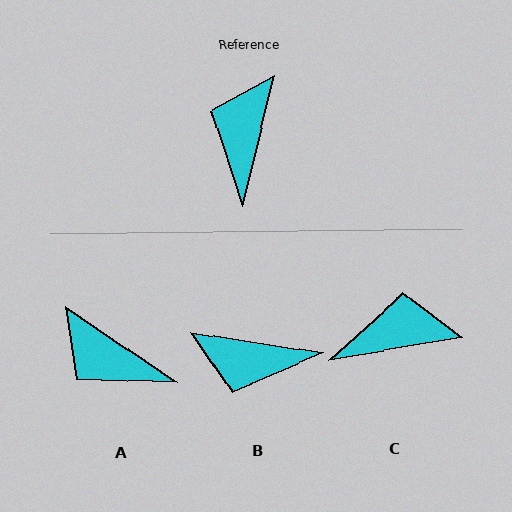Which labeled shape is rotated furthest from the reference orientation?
B, about 95 degrees away.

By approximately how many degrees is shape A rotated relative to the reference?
Approximately 70 degrees counter-clockwise.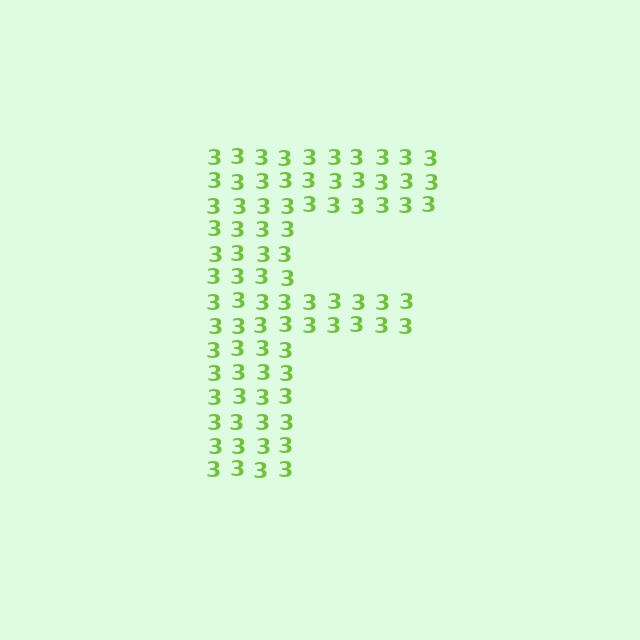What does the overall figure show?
The overall figure shows the letter F.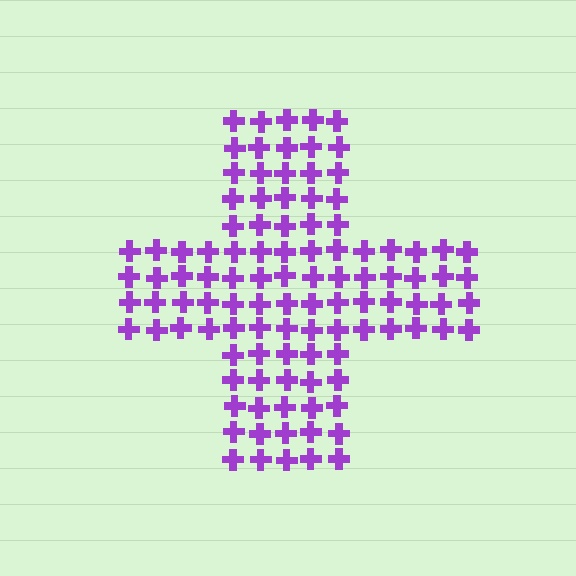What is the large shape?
The large shape is a cross.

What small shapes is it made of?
It is made of small crosses.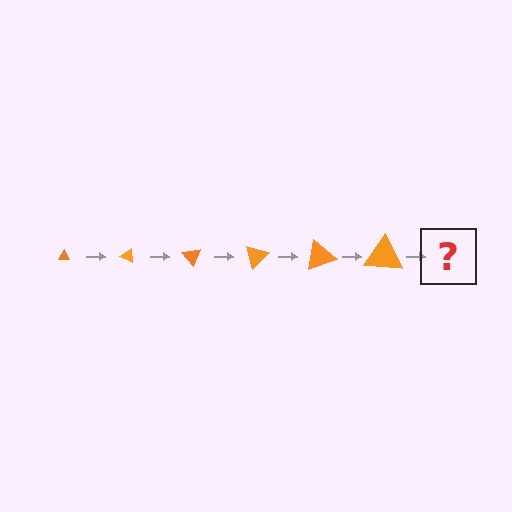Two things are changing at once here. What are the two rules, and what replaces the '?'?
The two rules are that the triangle grows larger each step and it rotates 25 degrees each step. The '?' should be a triangle, larger than the previous one and rotated 150 degrees from the start.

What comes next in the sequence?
The next element should be a triangle, larger than the previous one and rotated 150 degrees from the start.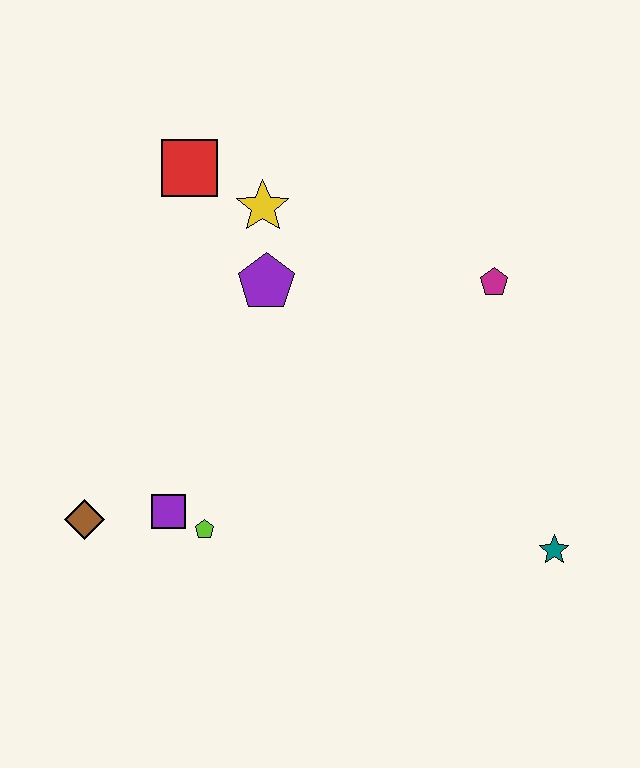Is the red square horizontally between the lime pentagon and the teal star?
No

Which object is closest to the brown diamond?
The purple square is closest to the brown diamond.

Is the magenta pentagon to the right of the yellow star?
Yes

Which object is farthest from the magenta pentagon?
The brown diamond is farthest from the magenta pentagon.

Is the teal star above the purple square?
No